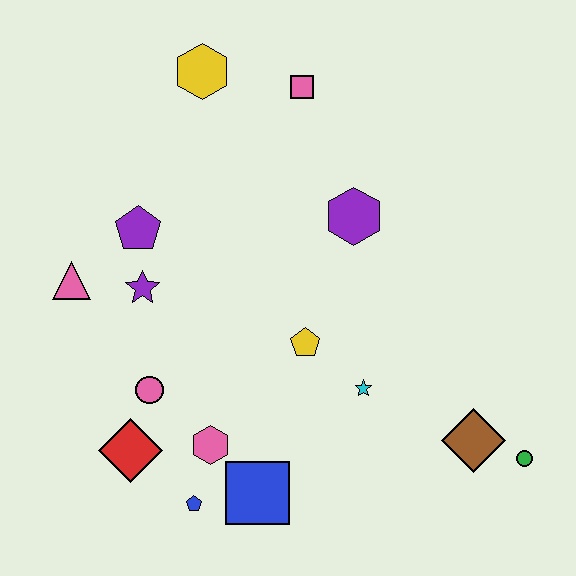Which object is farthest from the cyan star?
The yellow hexagon is farthest from the cyan star.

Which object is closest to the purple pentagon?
The purple star is closest to the purple pentagon.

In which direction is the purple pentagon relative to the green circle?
The purple pentagon is to the left of the green circle.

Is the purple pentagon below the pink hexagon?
No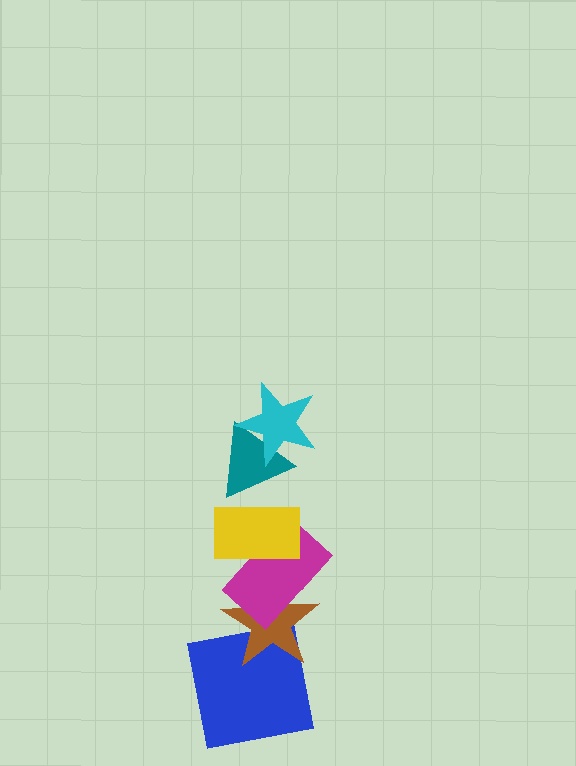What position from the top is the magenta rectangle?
The magenta rectangle is 4th from the top.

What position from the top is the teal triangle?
The teal triangle is 2nd from the top.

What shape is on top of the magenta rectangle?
The yellow rectangle is on top of the magenta rectangle.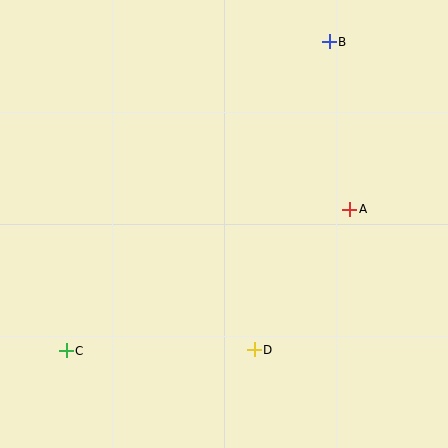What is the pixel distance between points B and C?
The distance between B and C is 406 pixels.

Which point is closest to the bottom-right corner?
Point D is closest to the bottom-right corner.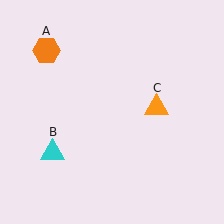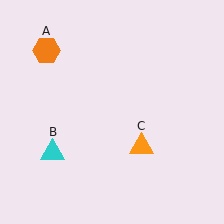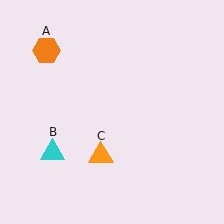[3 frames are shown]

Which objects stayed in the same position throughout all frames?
Orange hexagon (object A) and cyan triangle (object B) remained stationary.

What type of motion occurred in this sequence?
The orange triangle (object C) rotated clockwise around the center of the scene.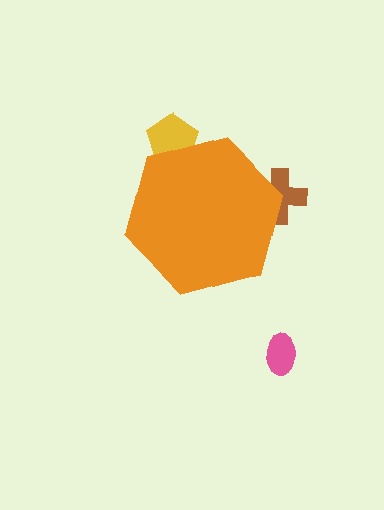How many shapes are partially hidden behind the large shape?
2 shapes are partially hidden.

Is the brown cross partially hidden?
Yes, the brown cross is partially hidden behind the orange hexagon.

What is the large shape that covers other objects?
An orange hexagon.